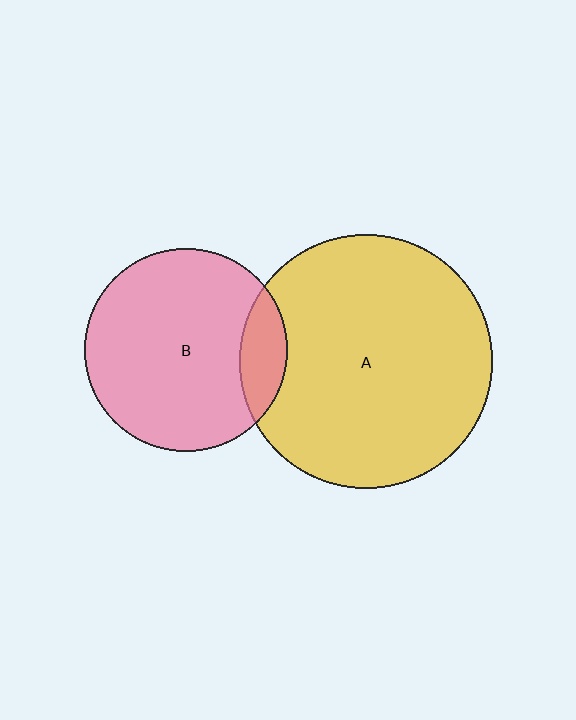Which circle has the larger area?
Circle A (yellow).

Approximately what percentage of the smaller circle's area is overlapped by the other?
Approximately 15%.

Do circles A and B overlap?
Yes.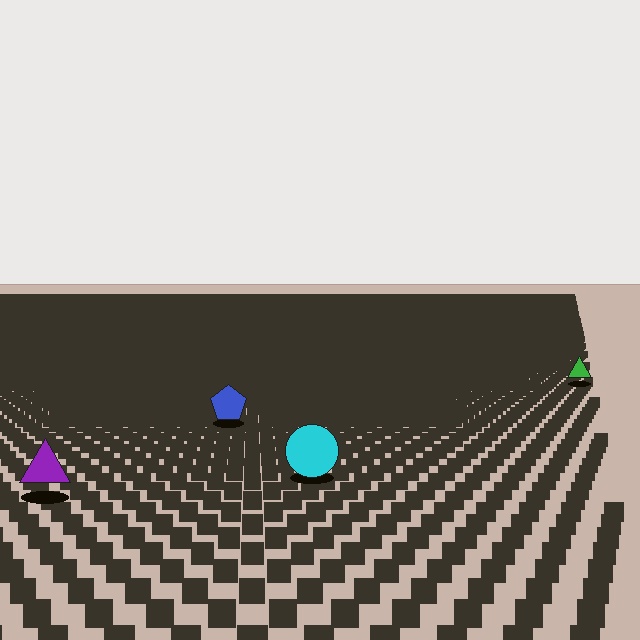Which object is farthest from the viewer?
The green triangle is farthest from the viewer. It appears smaller and the ground texture around it is denser.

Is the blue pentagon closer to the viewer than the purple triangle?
No. The purple triangle is closer — you can tell from the texture gradient: the ground texture is coarser near it.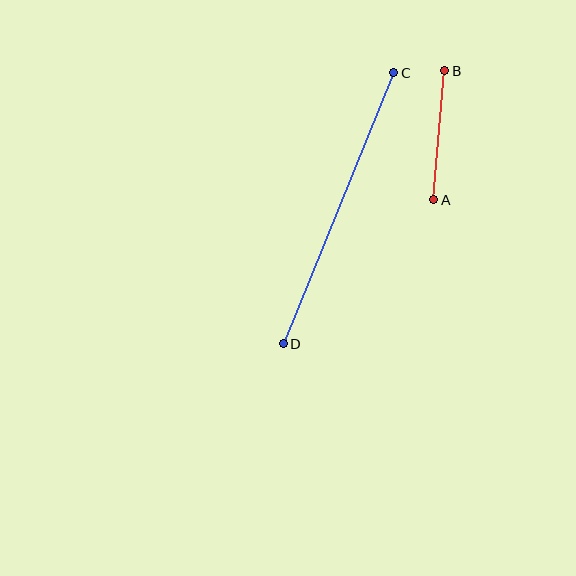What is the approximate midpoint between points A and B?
The midpoint is at approximately (439, 135) pixels.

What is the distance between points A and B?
The distance is approximately 129 pixels.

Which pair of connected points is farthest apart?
Points C and D are farthest apart.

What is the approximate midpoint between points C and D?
The midpoint is at approximately (339, 208) pixels.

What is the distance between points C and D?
The distance is approximately 292 pixels.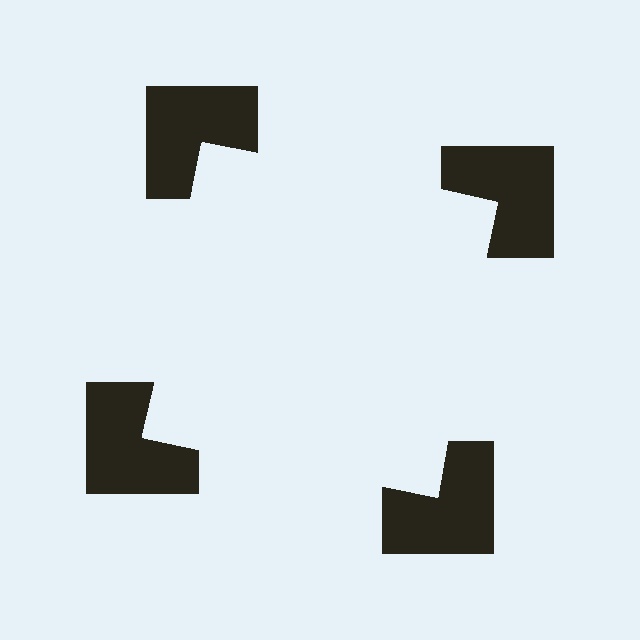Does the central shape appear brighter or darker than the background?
It typically appears slightly brighter than the background, even though no actual brightness change is drawn.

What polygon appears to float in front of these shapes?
An illusory square — its edges are inferred from the aligned wedge cuts in the notched squares, not physically drawn.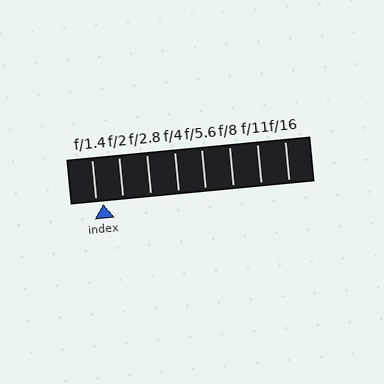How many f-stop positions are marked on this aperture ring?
There are 8 f-stop positions marked.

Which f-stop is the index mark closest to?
The index mark is closest to f/1.4.